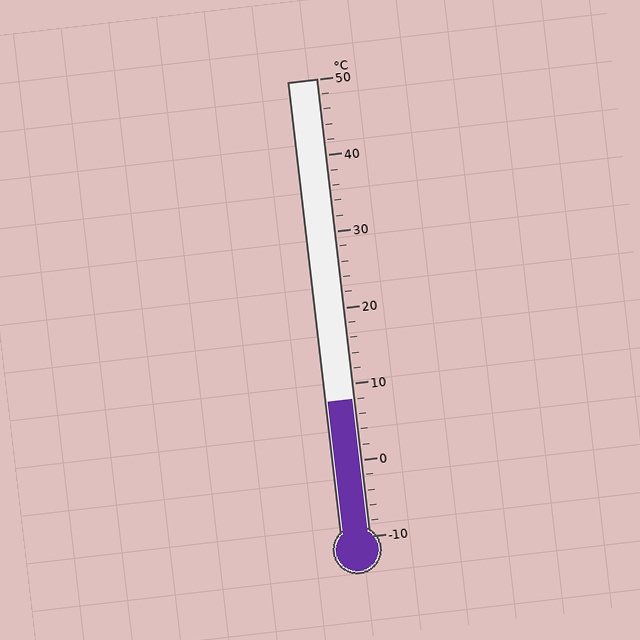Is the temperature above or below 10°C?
The temperature is below 10°C.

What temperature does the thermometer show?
The thermometer shows approximately 8°C.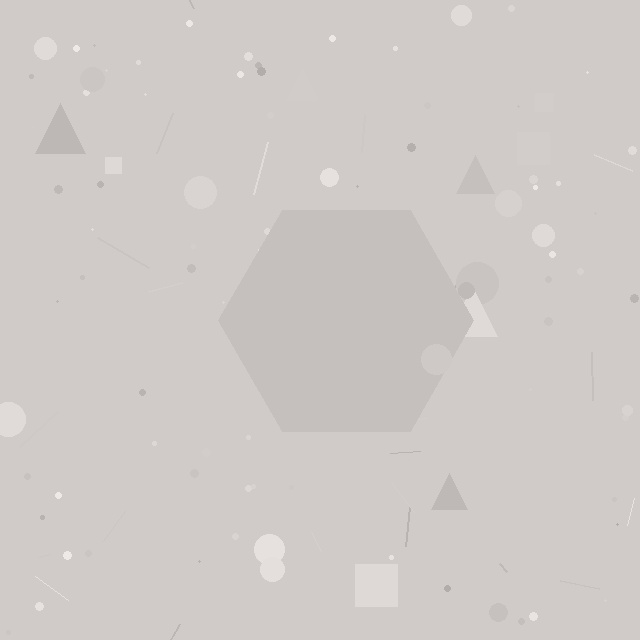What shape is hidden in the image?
A hexagon is hidden in the image.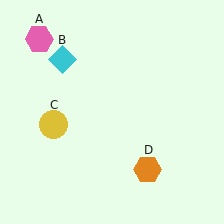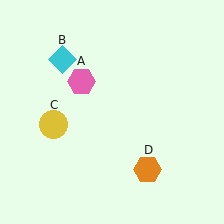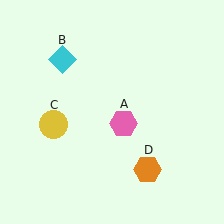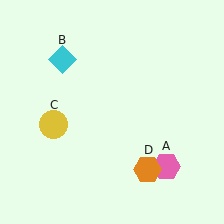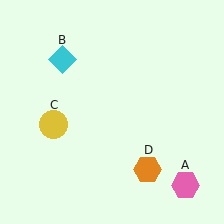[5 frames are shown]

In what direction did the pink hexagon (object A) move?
The pink hexagon (object A) moved down and to the right.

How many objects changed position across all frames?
1 object changed position: pink hexagon (object A).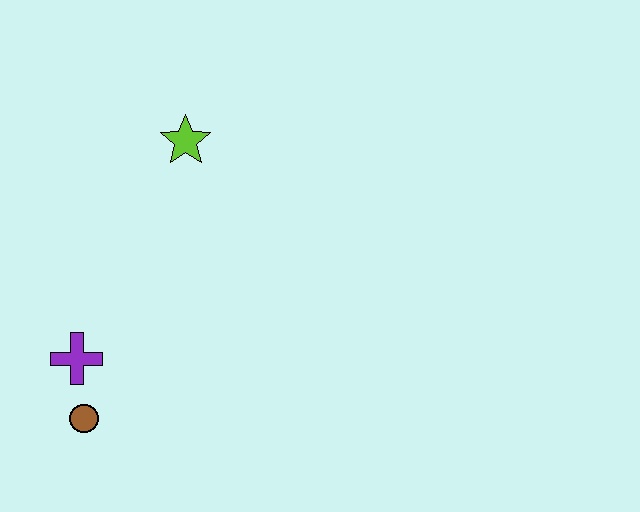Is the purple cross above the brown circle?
Yes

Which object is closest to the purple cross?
The brown circle is closest to the purple cross.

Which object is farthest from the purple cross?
The lime star is farthest from the purple cross.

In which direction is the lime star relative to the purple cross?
The lime star is above the purple cross.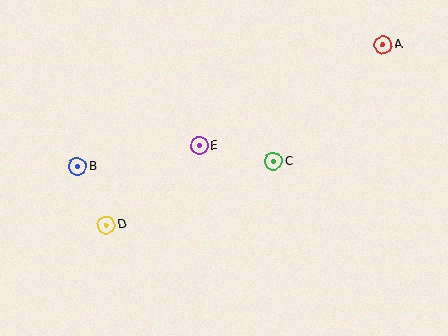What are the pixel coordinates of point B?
Point B is at (78, 167).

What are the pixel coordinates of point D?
Point D is at (106, 225).